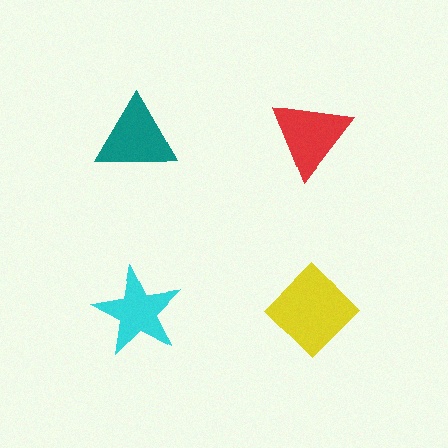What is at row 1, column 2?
A red triangle.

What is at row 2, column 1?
A cyan star.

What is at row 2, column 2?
A yellow diamond.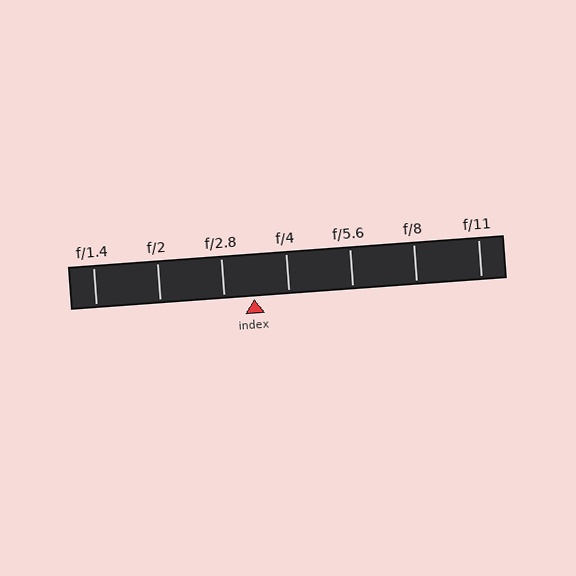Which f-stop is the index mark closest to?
The index mark is closest to f/2.8.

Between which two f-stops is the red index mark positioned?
The index mark is between f/2.8 and f/4.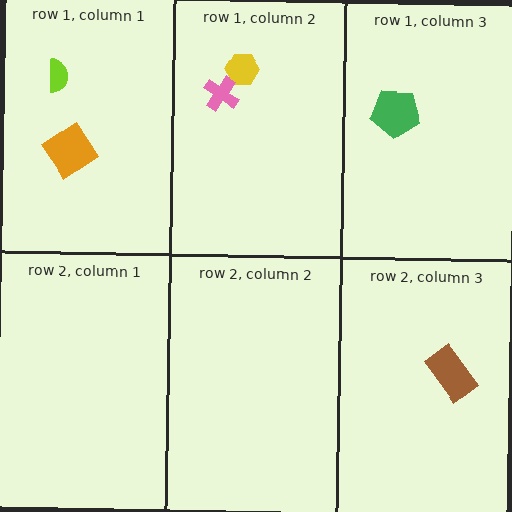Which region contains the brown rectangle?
The row 2, column 3 region.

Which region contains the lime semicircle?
The row 1, column 1 region.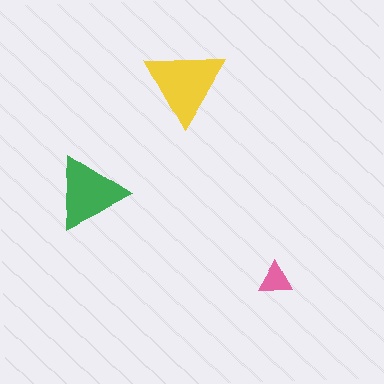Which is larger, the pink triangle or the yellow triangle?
The yellow one.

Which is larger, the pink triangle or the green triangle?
The green one.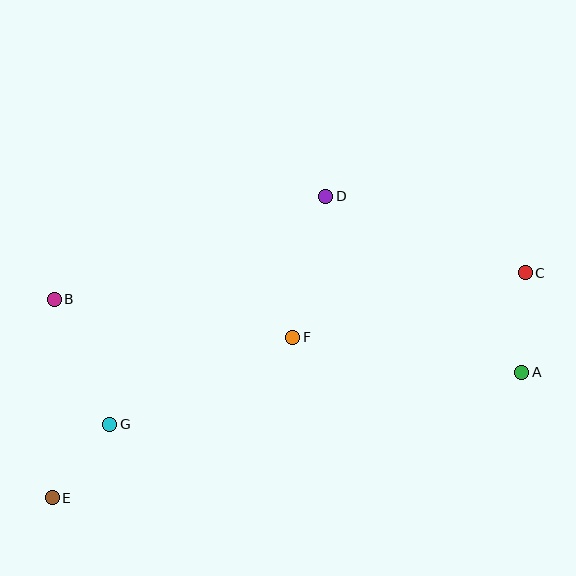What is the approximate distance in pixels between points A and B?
The distance between A and B is approximately 473 pixels.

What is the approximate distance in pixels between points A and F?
The distance between A and F is approximately 232 pixels.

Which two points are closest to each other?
Points E and G are closest to each other.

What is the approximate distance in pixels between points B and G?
The distance between B and G is approximately 137 pixels.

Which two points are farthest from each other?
Points C and E are farthest from each other.